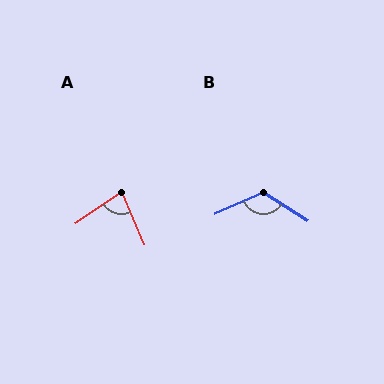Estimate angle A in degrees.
Approximately 79 degrees.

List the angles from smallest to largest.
A (79°), B (123°).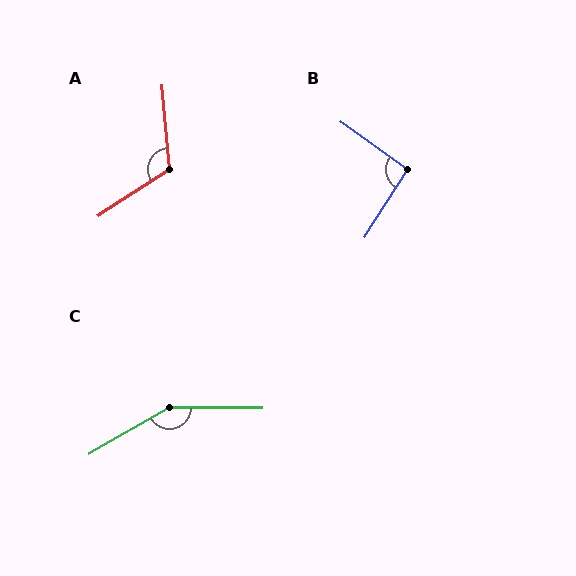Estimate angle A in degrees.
Approximately 118 degrees.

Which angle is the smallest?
B, at approximately 93 degrees.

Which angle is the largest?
C, at approximately 150 degrees.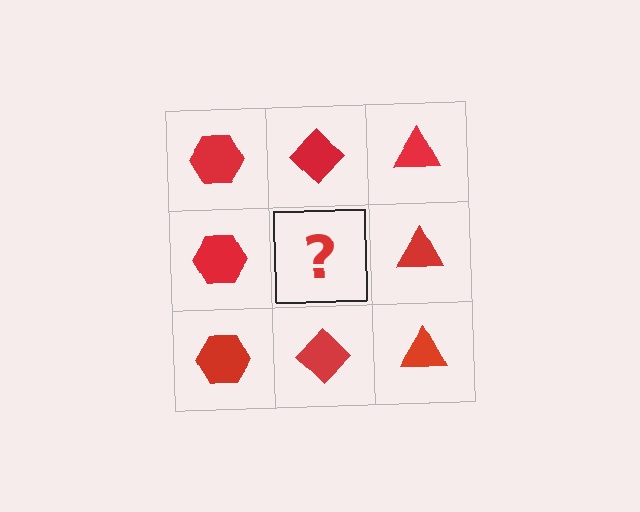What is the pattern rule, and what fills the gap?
The rule is that each column has a consistent shape. The gap should be filled with a red diamond.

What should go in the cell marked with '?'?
The missing cell should contain a red diamond.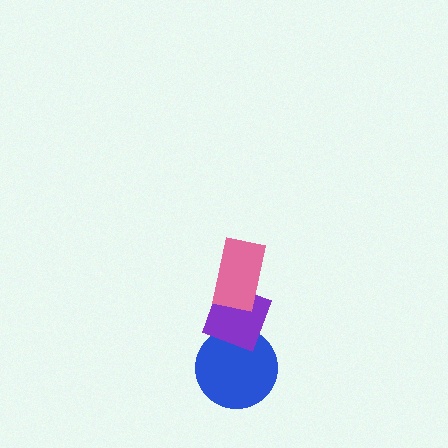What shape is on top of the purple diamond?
The pink rectangle is on top of the purple diamond.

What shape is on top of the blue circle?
The purple diamond is on top of the blue circle.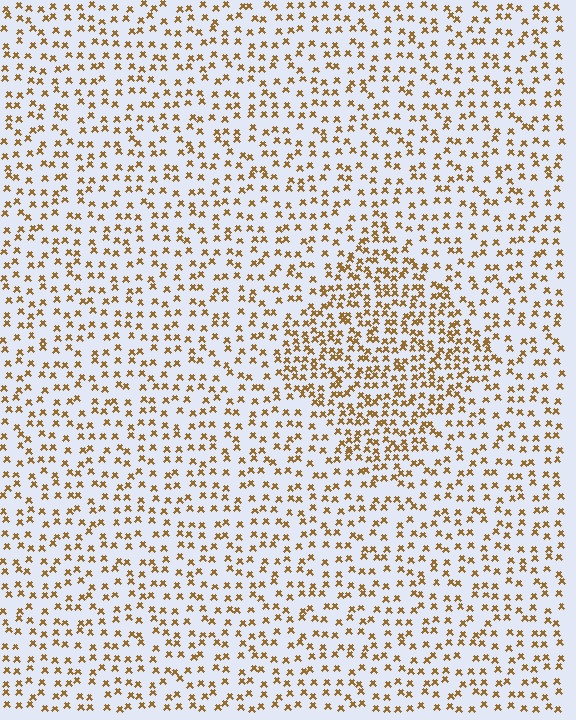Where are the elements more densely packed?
The elements are more densely packed inside the diamond boundary.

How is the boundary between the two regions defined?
The boundary is defined by a change in element density (approximately 1.8x ratio). All elements are the same color, size, and shape.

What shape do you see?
I see a diamond.